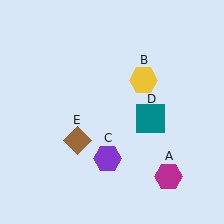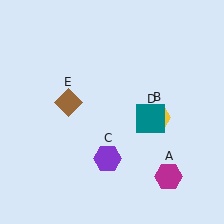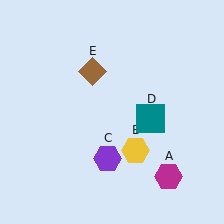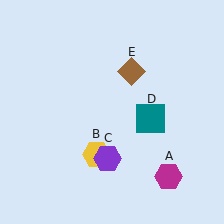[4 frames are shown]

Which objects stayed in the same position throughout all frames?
Magenta hexagon (object A) and purple hexagon (object C) and teal square (object D) remained stationary.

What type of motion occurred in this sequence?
The yellow hexagon (object B), brown diamond (object E) rotated clockwise around the center of the scene.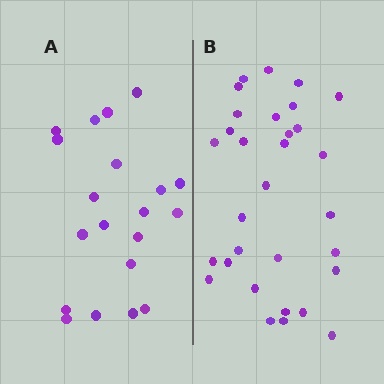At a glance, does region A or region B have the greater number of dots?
Region B (the right region) has more dots.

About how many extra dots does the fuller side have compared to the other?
Region B has roughly 12 or so more dots than region A.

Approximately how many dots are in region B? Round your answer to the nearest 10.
About 30 dots. (The exact count is 31, which rounds to 30.)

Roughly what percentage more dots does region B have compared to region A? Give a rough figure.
About 55% more.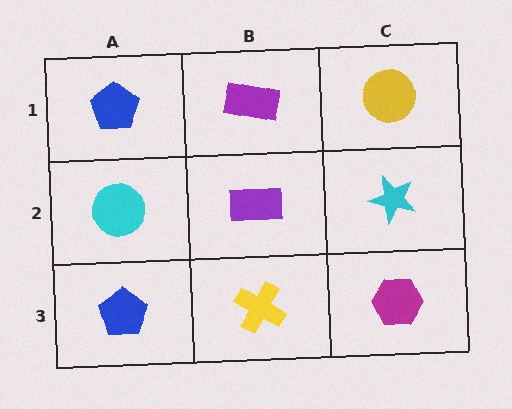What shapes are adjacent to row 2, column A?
A blue pentagon (row 1, column A), a blue pentagon (row 3, column A), a purple rectangle (row 2, column B).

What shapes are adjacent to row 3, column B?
A purple rectangle (row 2, column B), a blue pentagon (row 3, column A), a magenta hexagon (row 3, column C).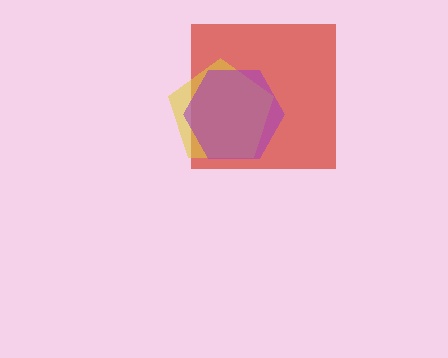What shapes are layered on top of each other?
The layered shapes are: a red square, a yellow pentagon, a purple hexagon.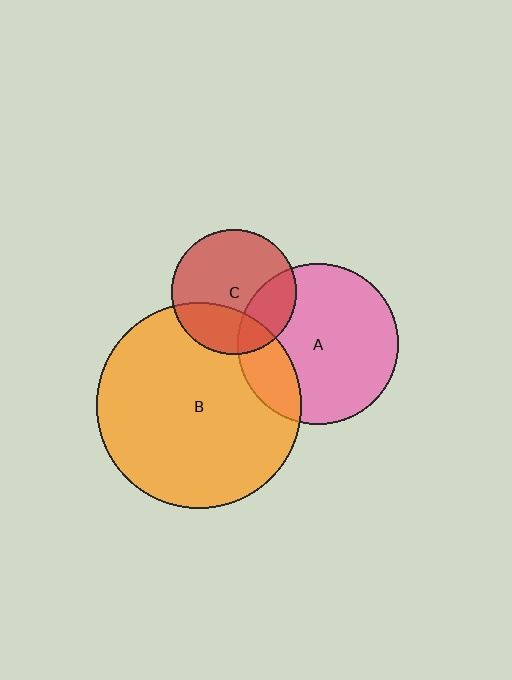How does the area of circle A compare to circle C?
Approximately 1.7 times.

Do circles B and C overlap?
Yes.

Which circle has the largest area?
Circle B (orange).